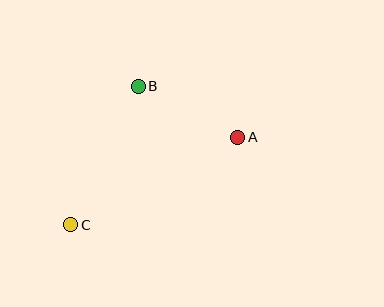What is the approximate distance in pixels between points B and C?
The distance between B and C is approximately 154 pixels.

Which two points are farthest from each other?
Points A and C are farthest from each other.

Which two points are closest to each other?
Points A and B are closest to each other.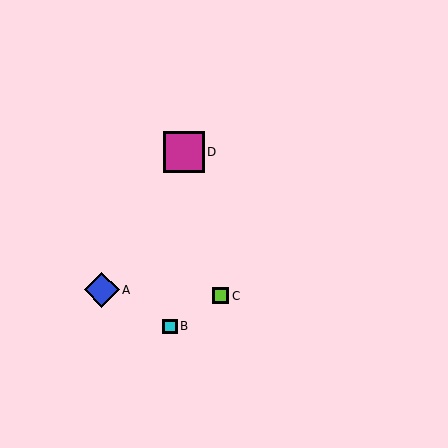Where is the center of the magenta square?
The center of the magenta square is at (184, 152).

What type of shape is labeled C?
Shape C is a lime square.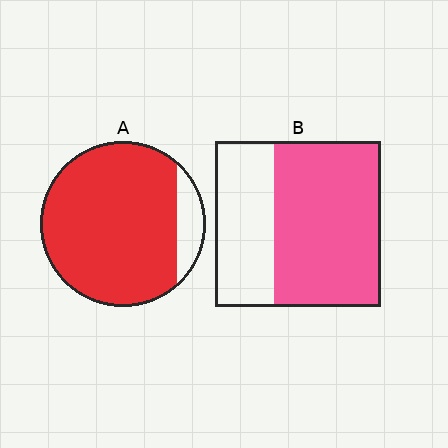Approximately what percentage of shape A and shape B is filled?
A is approximately 90% and B is approximately 65%.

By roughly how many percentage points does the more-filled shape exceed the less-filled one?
By roughly 25 percentage points (A over B).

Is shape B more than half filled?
Yes.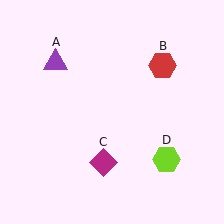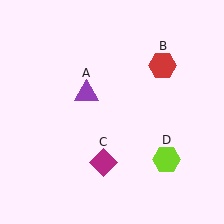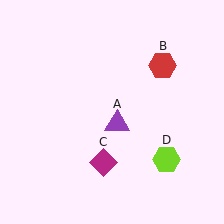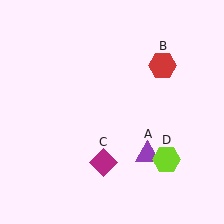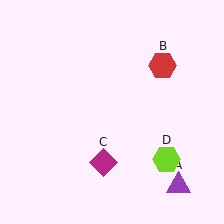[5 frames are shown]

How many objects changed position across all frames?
1 object changed position: purple triangle (object A).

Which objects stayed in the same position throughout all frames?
Red hexagon (object B) and magenta diamond (object C) and lime hexagon (object D) remained stationary.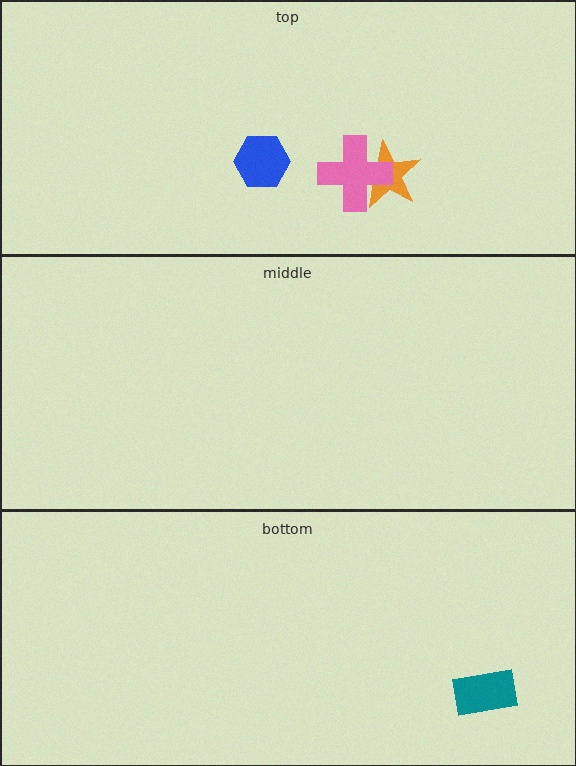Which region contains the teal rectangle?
The bottom region.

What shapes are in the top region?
The blue hexagon, the orange star, the pink cross.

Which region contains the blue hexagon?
The top region.